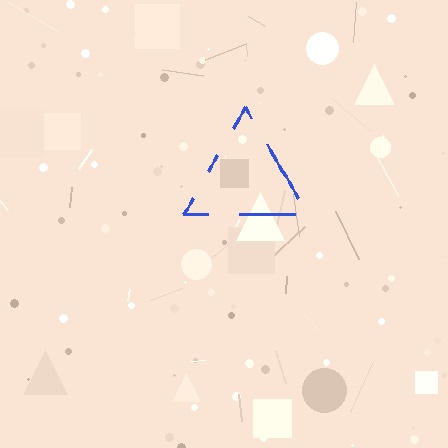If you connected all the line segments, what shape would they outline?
They would outline a triangle.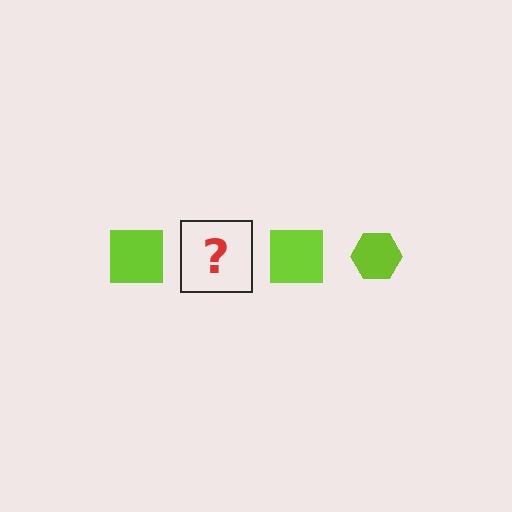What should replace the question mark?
The question mark should be replaced with a lime hexagon.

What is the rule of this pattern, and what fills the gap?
The rule is that the pattern cycles through square, hexagon shapes in lime. The gap should be filled with a lime hexagon.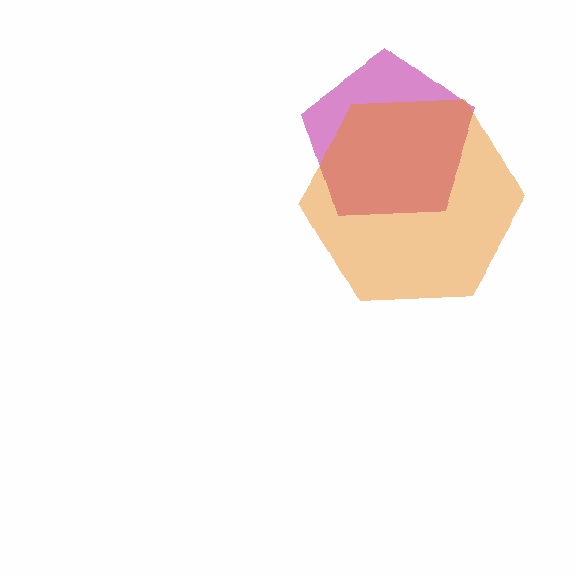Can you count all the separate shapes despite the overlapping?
Yes, there are 2 separate shapes.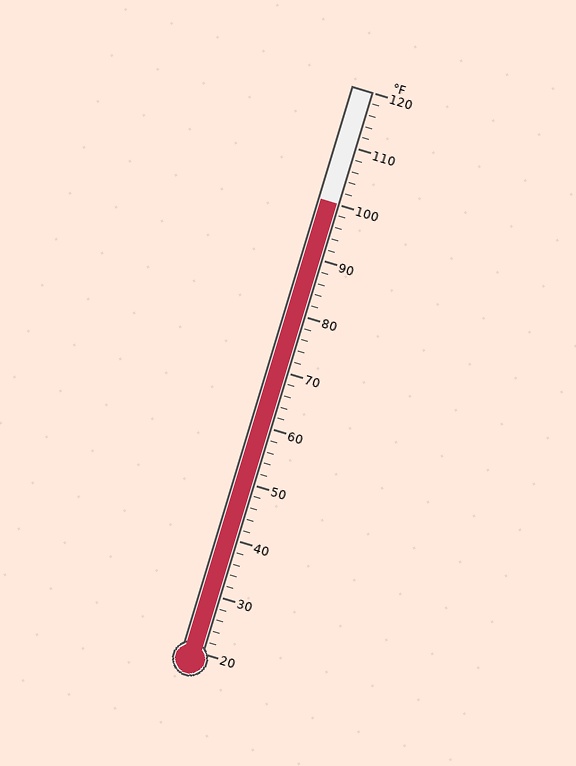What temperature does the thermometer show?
The thermometer shows approximately 100°F.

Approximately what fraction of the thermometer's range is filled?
The thermometer is filled to approximately 80% of its range.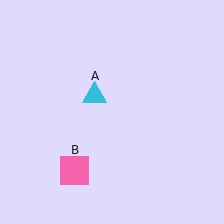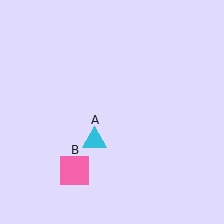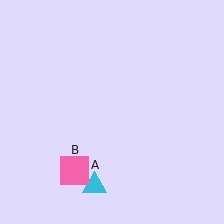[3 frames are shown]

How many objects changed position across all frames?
1 object changed position: cyan triangle (object A).